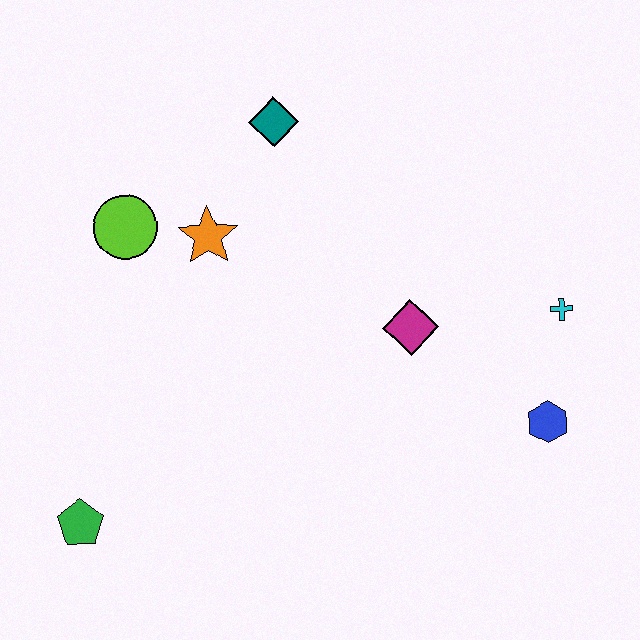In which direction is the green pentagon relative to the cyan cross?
The green pentagon is to the left of the cyan cross.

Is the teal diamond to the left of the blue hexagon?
Yes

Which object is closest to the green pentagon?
The lime circle is closest to the green pentagon.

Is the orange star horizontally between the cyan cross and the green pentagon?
Yes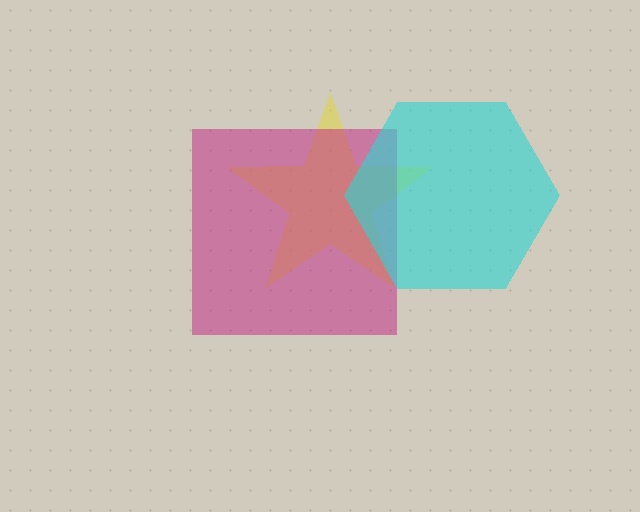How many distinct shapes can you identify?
There are 3 distinct shapes: a yellow star, a magenta square, a cyan hexagon.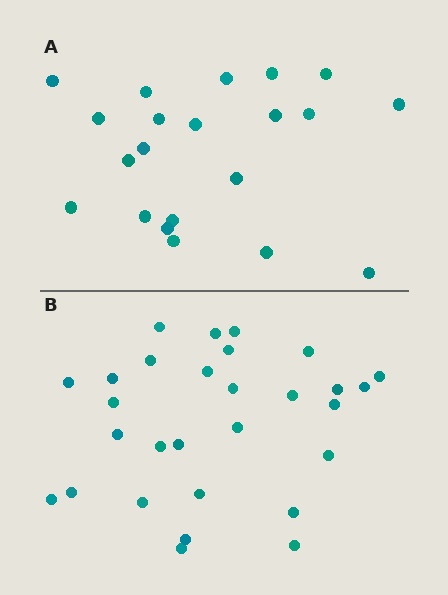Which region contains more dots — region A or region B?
Region B (the bottom region) has more dots.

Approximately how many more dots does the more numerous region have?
Region B has roughly 8 or so more dots than region A.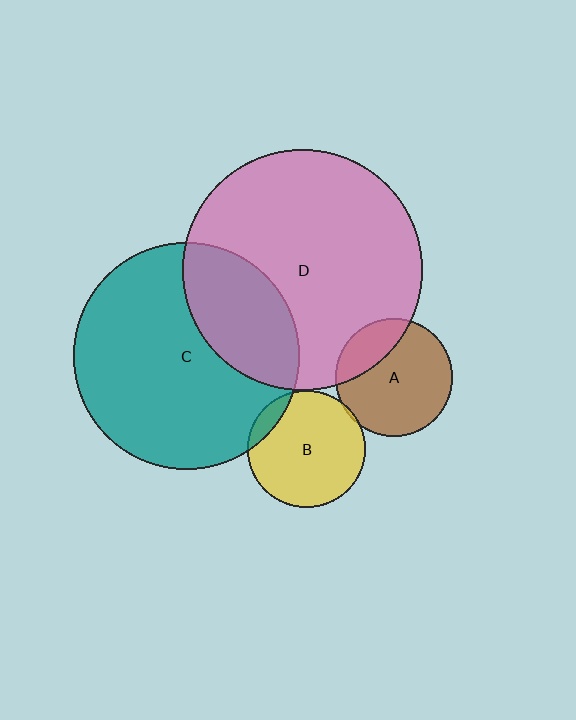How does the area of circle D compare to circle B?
Approximately 4.2 times.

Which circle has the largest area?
Circle D (pink).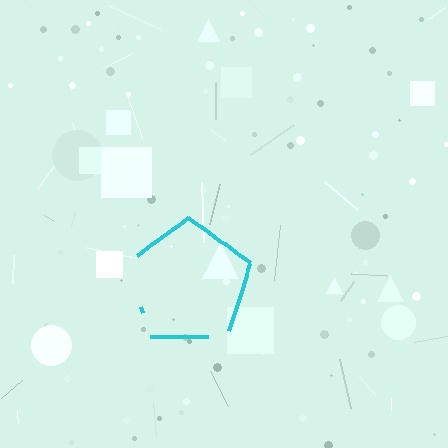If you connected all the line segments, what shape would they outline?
They would outline a pentagon.